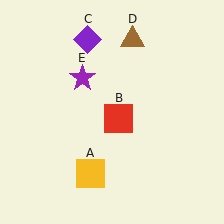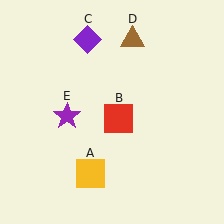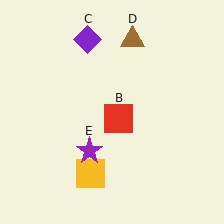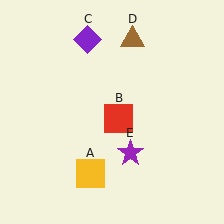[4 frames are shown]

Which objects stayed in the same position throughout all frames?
Yellow square (object A) and red square (object B) and purple diamond (object C) and brown triangle (object D) remained stationary.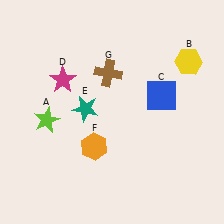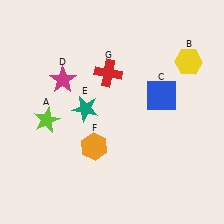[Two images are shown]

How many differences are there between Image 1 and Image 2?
There is 1 difference between the two images.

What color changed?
The cross (G) changed from brown in Image 1 to red in Image 2.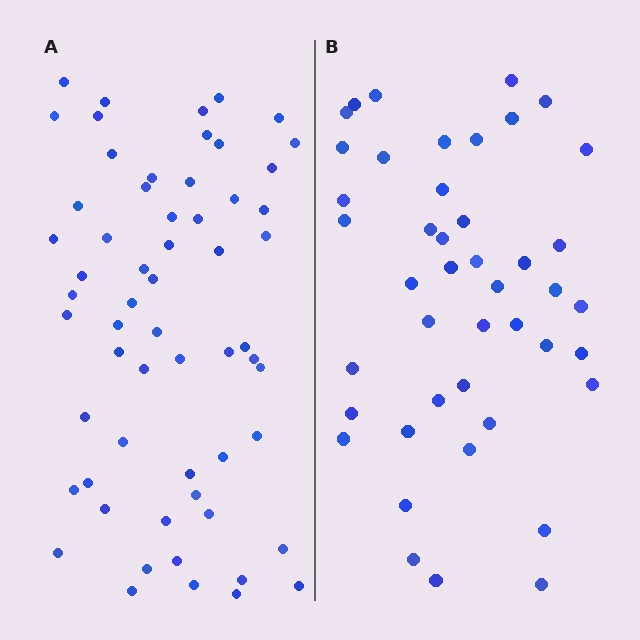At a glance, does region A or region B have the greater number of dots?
Region A (the left region) has more dots.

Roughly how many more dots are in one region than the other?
Region A has approximately 15 more dots than region B.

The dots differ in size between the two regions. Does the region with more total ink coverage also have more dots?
No. Region B has more total ink coverage because its dots are larger, but region A actually contains more individual dots. Total area can be misleading — the number of items is what matters here.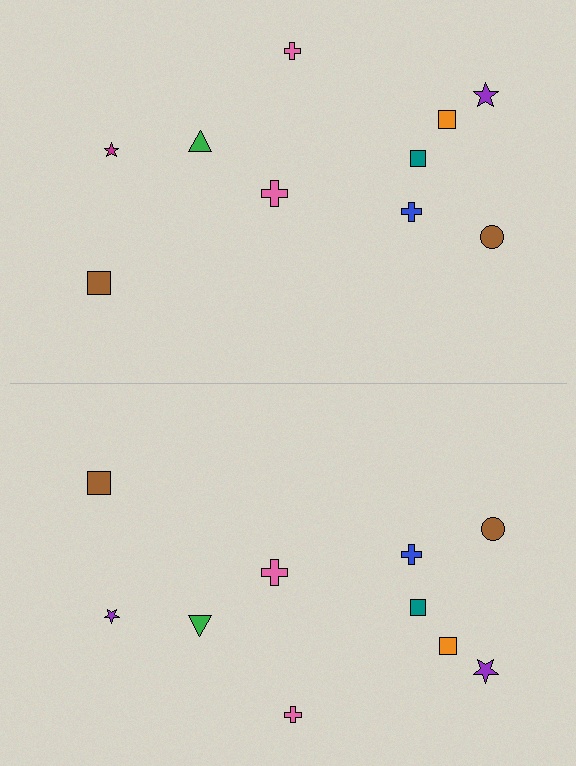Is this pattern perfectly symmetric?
No, the pattern is not perfectly symmetric. The purple star on the bottom side breaks the symmetry — its mirror counterpart is magenta.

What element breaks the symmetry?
The purple star on the bottom side breaks the symmetry — its mirror counterpart is magenta.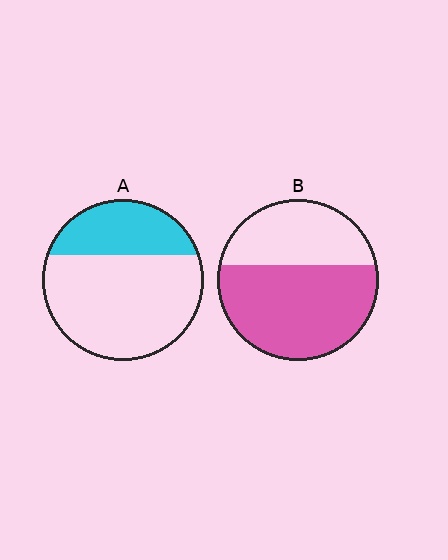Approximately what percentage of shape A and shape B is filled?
A is approximately 30% and B is approximately 60%.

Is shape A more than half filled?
No.